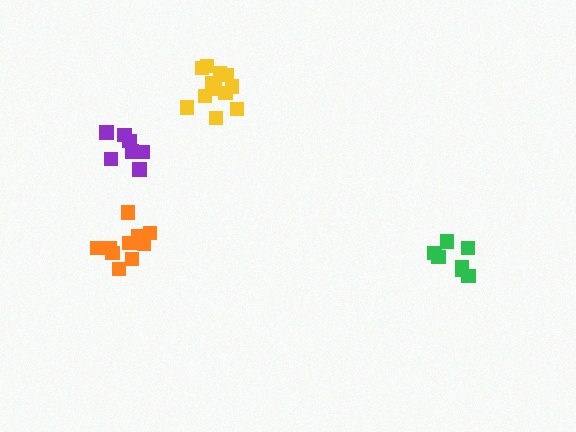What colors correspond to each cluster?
The clusters are colored: purple, green, yellow, orange.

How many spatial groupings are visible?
There are 4 spatial groupings.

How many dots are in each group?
Group 1: 7 dots, Group 2: 7 dots, Group 3: 12 dots, Group 4: 11 dots (37 total).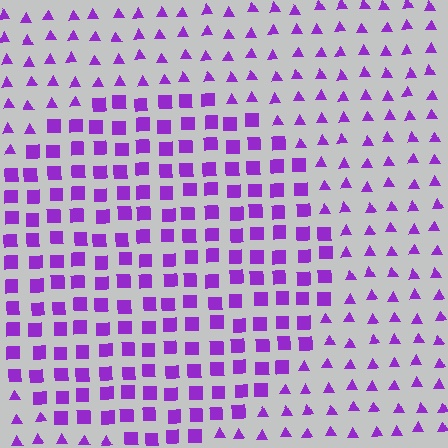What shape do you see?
I see a circle.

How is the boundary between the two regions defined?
The boundary is defined by a change in element shape: squares inside vs. triangles outside. All elements share the same color and spacing.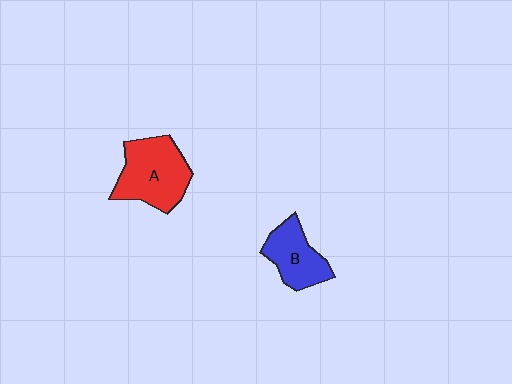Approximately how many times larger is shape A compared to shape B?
Approximately 1.4 times.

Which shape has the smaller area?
Shape B (blue).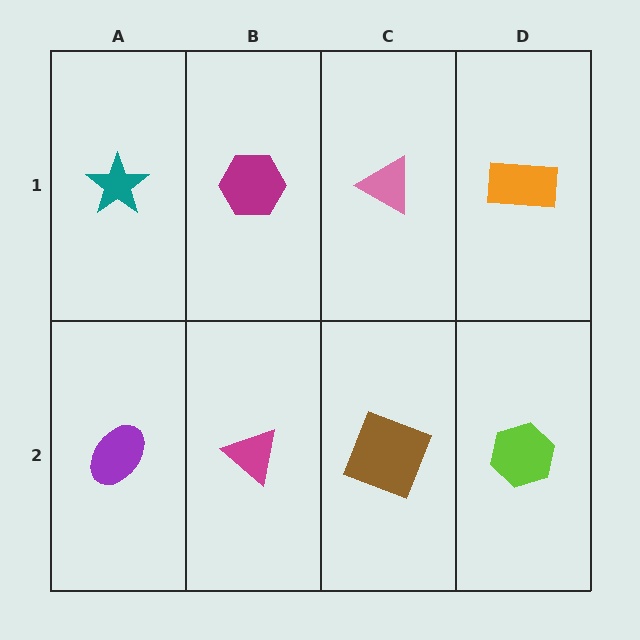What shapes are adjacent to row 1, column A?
A purple ellipse (row 2, column A), a magenta hexagon (row 1, column B).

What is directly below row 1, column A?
A purple ellipse.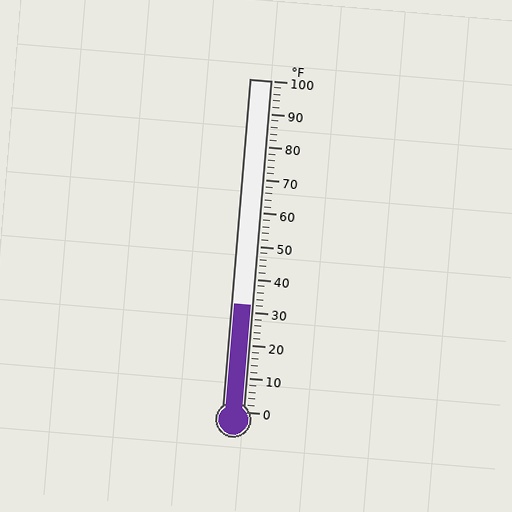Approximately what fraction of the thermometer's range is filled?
The thermometer is filled to approximately 30% of its range.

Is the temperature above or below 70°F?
The temperature is below 70°F.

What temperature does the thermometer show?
The thermometer shows approximately 32°F.